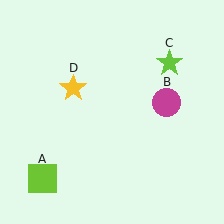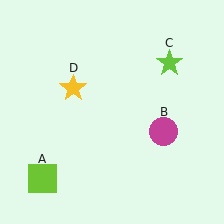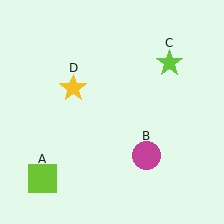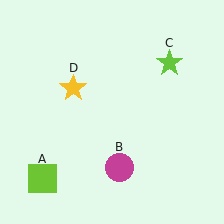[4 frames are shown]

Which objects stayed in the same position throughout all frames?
Lime square (object A) and lime star (object C) and yellow star (object D) remained stationary.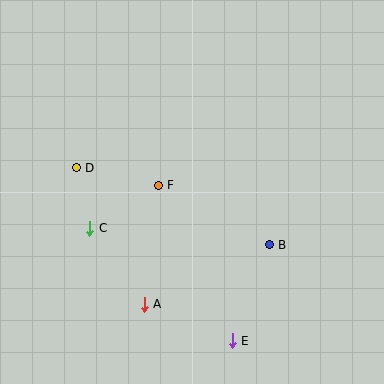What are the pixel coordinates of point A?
Point A is at (144, 304).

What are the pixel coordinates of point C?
Point C is at (90, 228).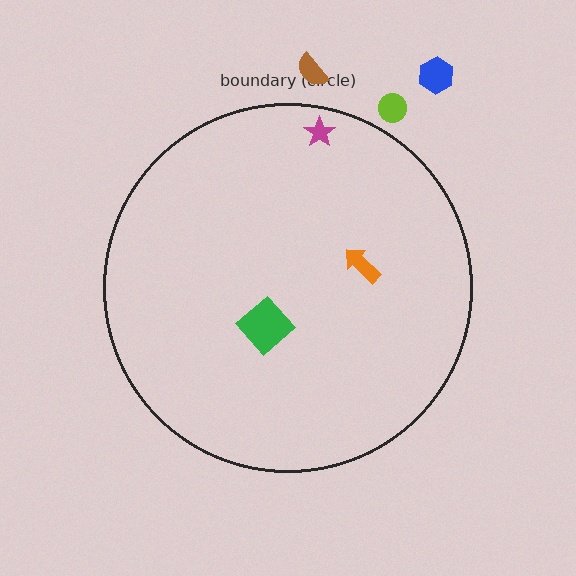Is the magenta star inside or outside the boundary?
Inside.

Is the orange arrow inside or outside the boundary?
Inside.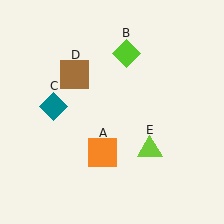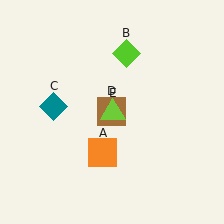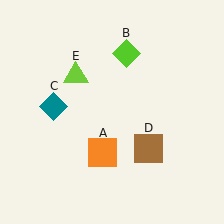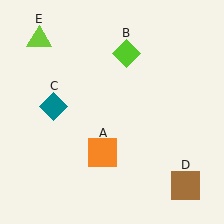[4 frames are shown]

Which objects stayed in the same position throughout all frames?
Orange square (object A) and lime diamond (object B) and teal diamond (object C) remained stationary.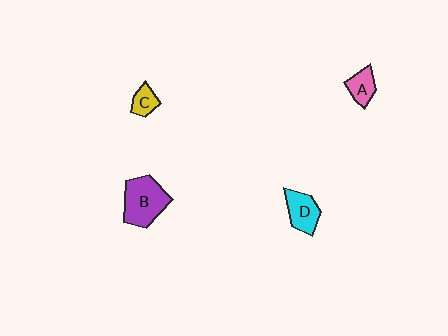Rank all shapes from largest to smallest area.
From largest to smallest: B (purple), D (cyan), A (pink), C (yellow).